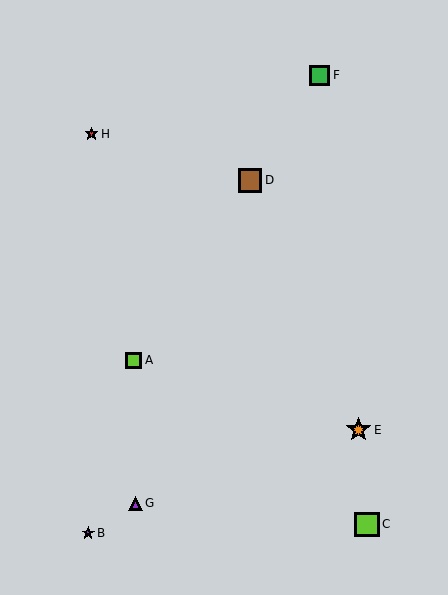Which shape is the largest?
The orange star (labeled E) is the largest.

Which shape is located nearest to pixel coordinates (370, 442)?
The orange star (labeled E) at (359, 430) is nearest to that location.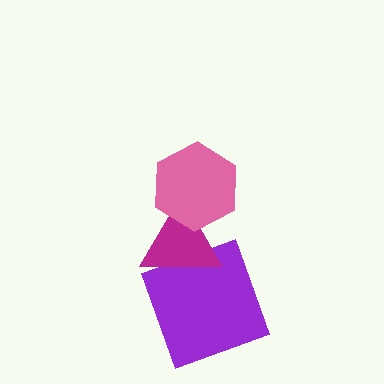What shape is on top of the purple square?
The magenta triangle is on top of the purple square.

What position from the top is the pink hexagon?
The pink hexagon is 1st from the top.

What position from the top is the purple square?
The purple square is 3rd from the top.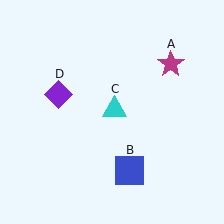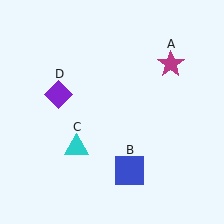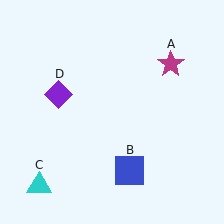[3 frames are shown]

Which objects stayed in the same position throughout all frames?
Magenta star (object A) and blue square (object B) and purple diamond (object D) remained stationary.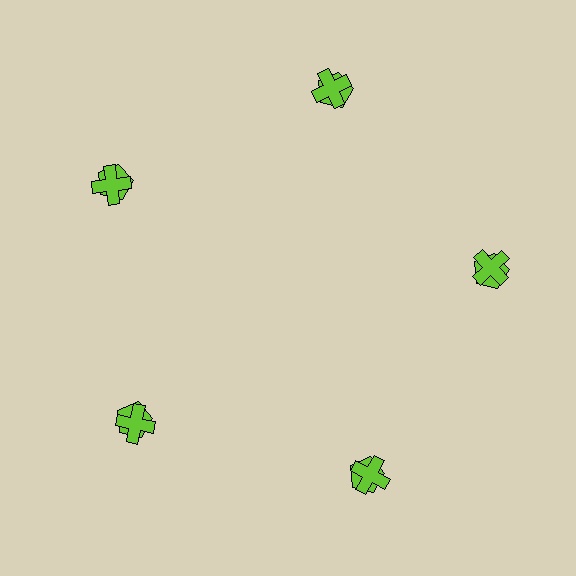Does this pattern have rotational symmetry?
Yes, this pattern has 5-fold rotational symmetry. It looks the same after rotating 72 degrees around the center.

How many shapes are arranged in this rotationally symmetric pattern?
There are 10 shapes, arranged in 5 groups of 2.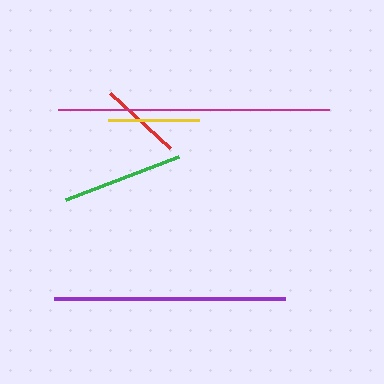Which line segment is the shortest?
The red line is the shortest at approximately 82 pixels.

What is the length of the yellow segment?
The yellow segment is approximately 91 pixels long.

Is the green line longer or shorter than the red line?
The green line is longer than the red line.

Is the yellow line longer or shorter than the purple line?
The purple line is longer than the yellow line.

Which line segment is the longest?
The magenta line is the longest at approximately 271 pixels.